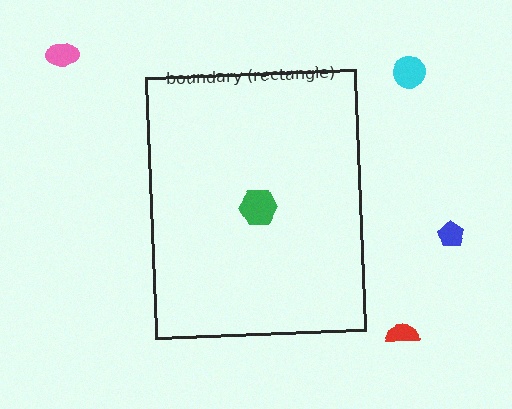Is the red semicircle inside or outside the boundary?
Outside.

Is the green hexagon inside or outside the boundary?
Inside.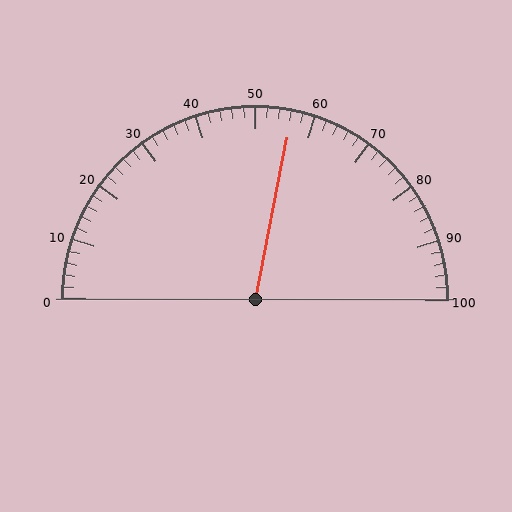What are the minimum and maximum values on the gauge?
The gauge ranges from 0 to 100.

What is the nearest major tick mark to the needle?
The nearest major tick mark is 60.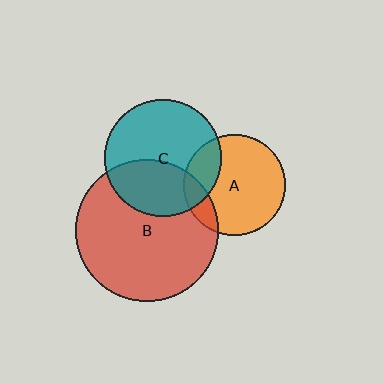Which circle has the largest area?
Circle B (red).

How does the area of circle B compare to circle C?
Approximately 1.5 times.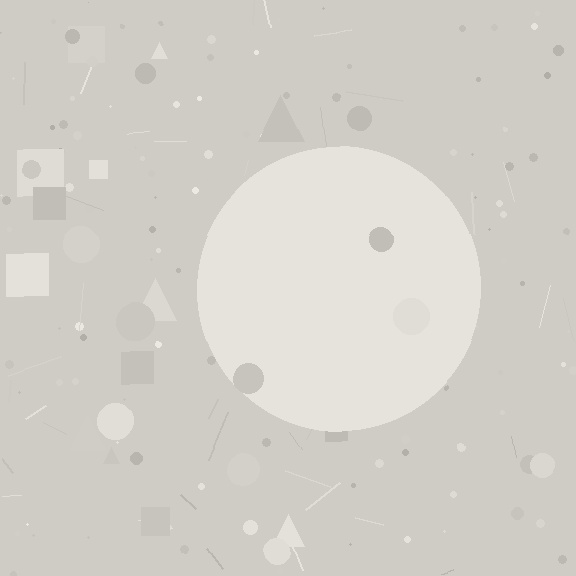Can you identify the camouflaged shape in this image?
The camouflaged shape is a circle.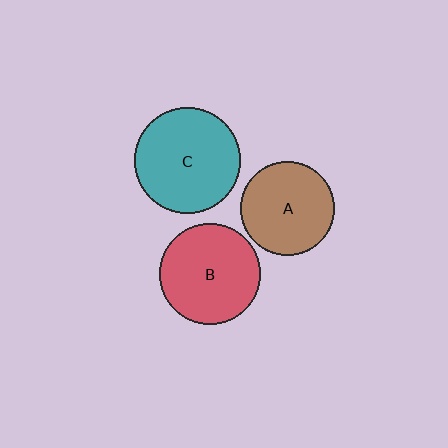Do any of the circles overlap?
No, none of the circles overlap.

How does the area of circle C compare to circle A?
Approximately 1.3 times.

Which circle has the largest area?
Circle C (teal).